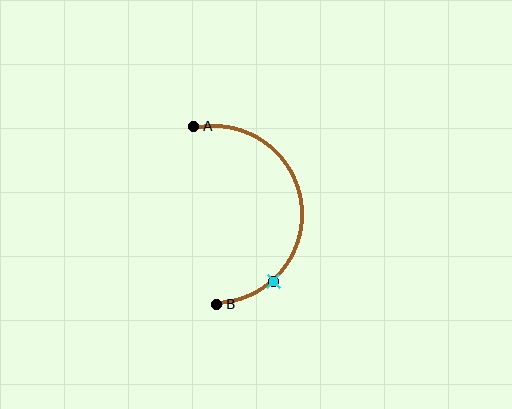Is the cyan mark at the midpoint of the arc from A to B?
No. The cyan mark lies on the arc but is closer to endpoint B. The arc midpoint would be at the point on the curve equidistant along the arc from both A and B.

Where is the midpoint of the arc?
The arc midpoint is the point on the curve farthest from the straight line joining A and B. It sits to the right of that line.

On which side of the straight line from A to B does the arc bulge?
The arc bulges to the right of the straight line connecting A and B.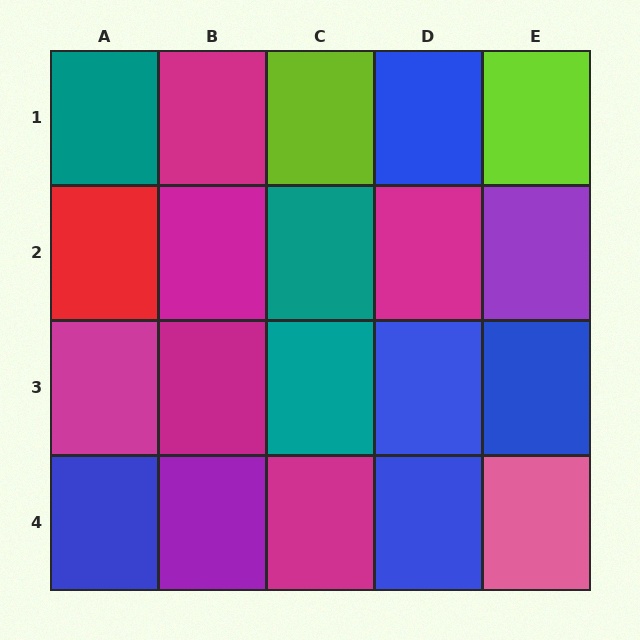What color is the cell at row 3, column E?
Blue.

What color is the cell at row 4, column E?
Pink.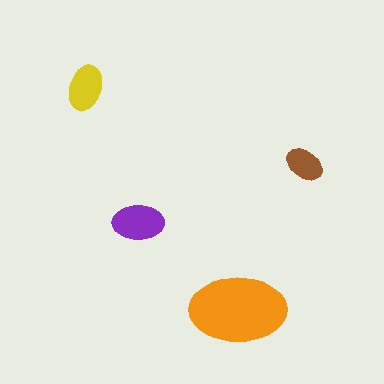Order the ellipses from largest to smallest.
the orange one, the purple one, the yellow one, the brown one.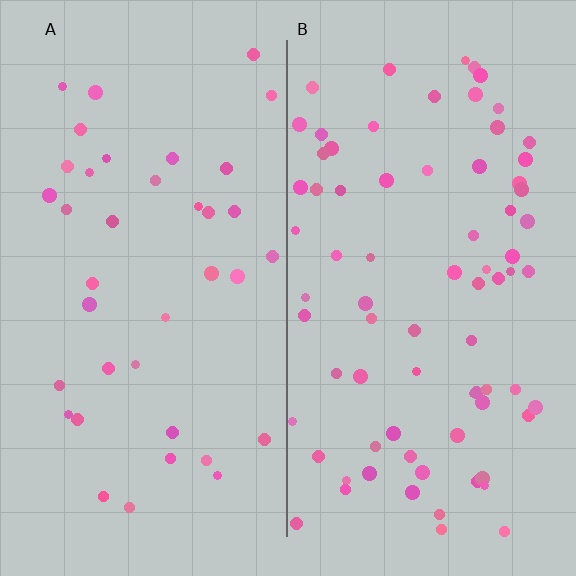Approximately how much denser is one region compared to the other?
Approximately 2.0× — region B over region A.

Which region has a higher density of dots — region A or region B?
B (the right).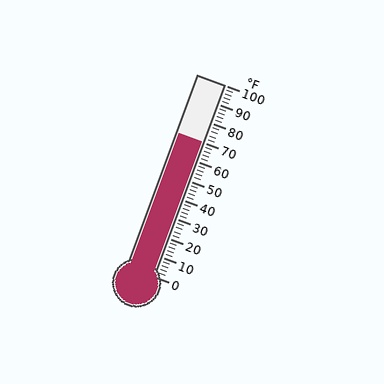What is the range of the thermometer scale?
The thermometer scale ranges from 0°F to 100°F.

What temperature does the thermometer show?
The thermometer shows approximately 70°F.